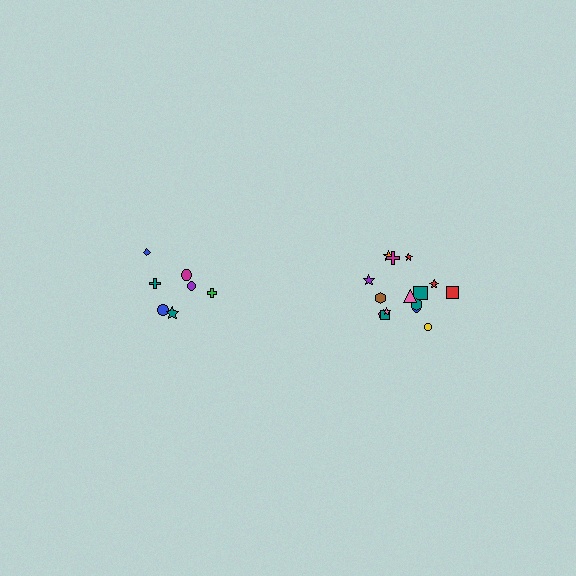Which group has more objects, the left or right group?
The right group.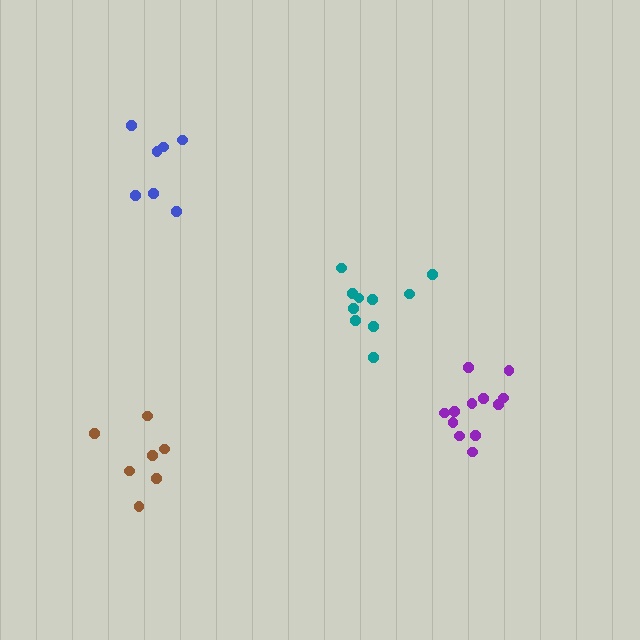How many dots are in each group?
Group 1: 10 dots, Group 2: 7 dots, Group 3: 12 dots, Group 4: 7 dots (36 total).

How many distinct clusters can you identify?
There are 4 distinct clusters.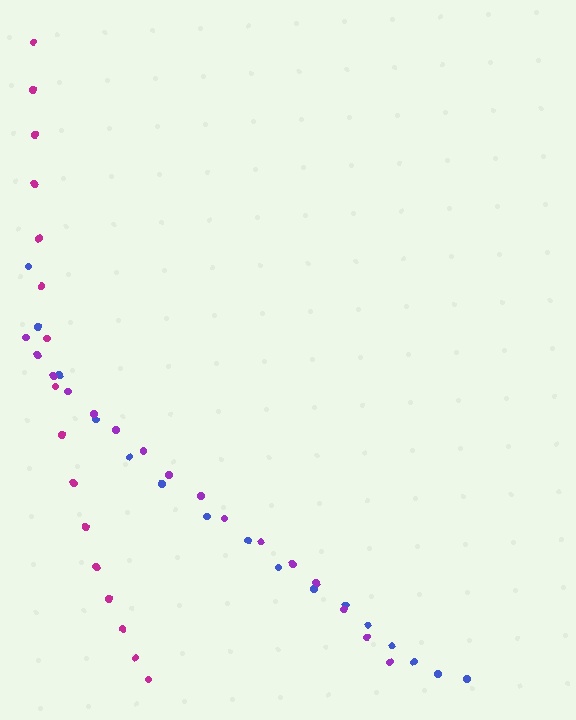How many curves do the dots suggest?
There are 3 distinct paths.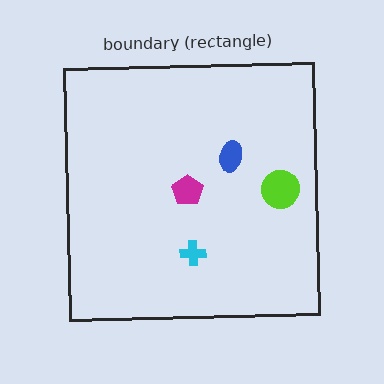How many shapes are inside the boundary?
4 inside, 0 outside.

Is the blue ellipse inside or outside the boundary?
Inside.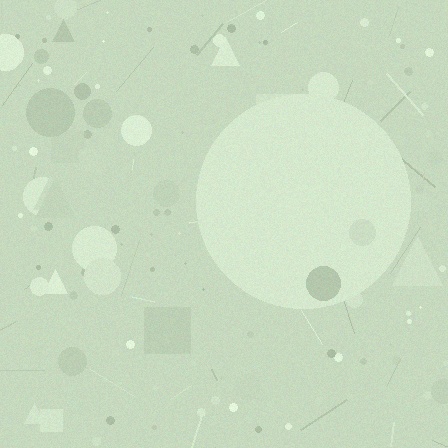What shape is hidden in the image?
A circle is hidden in the image.